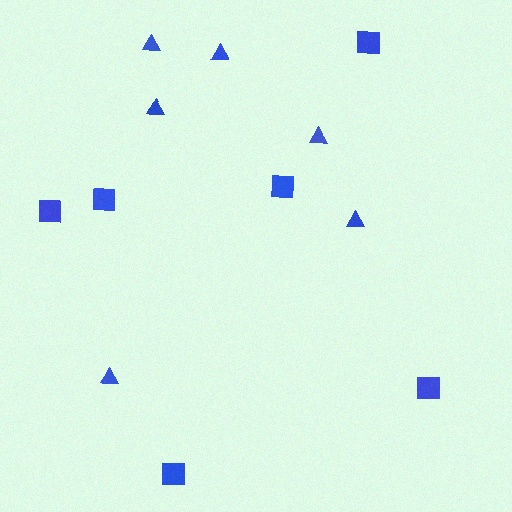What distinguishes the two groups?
There are 2 groups: one group of squares (6) and one group of triangles (6).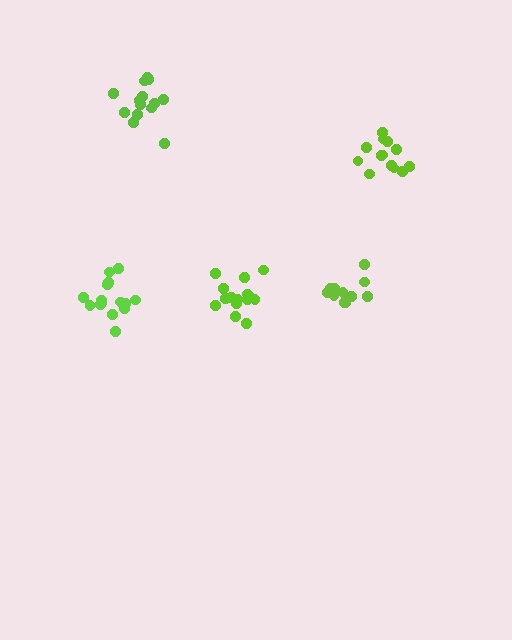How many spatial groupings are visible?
There are 5 spatial groupings.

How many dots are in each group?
Group 1: 15 dots, Group 2: 13 dots, Group 3: 15 dots, Group 4: 11 dots, Group 5: 14 dots (68 total).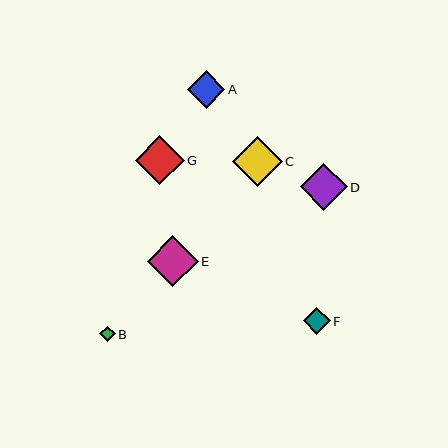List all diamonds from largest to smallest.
From largest to smallest: E, C, G, D, A, F, B.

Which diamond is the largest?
Diamond E is the largest with a size of approximately 51 pixels.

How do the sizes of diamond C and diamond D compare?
Diamond C and diamond D are approximately the same size.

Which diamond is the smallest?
Diamond B is the smallest with a size of approximately 16 pixels.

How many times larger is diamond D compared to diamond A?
Diamond D is approximately 1.3 times the size of diamond A.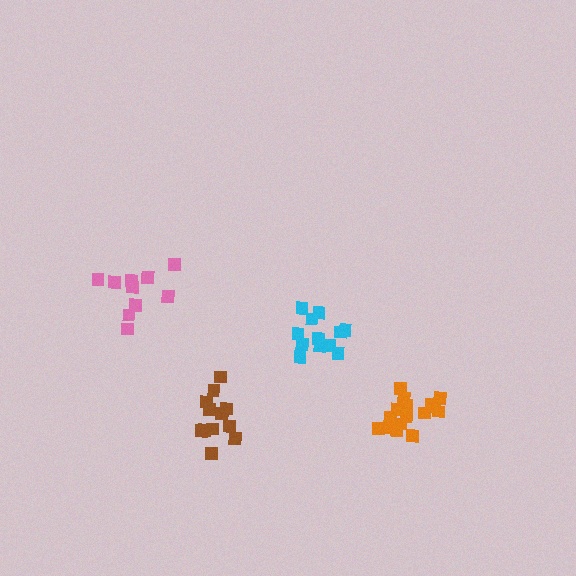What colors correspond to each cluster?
The clusters are colored: pink, cyan, brown, orange.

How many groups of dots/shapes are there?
There are 4 groups.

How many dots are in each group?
Group 1: 10 dots, Group 2: 12 dots, Group 3: 12 dots, Group 4: 16 dots (50 total).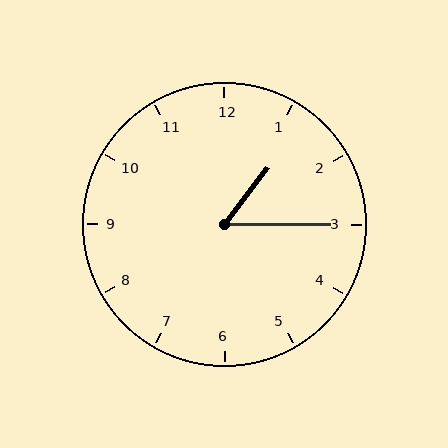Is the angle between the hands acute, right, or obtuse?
It is acute.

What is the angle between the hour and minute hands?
Approximately 52 degrees.